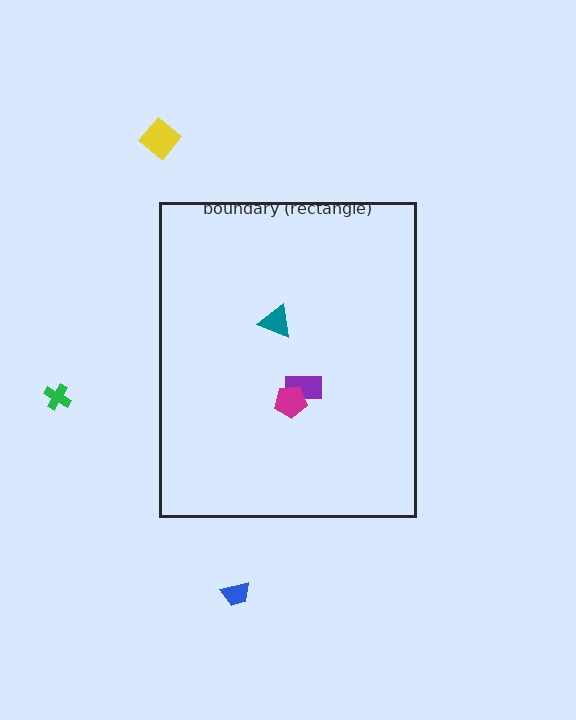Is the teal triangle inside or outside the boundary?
Inside.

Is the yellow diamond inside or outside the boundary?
Outside.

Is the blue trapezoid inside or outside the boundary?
Outside.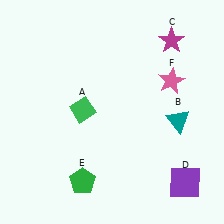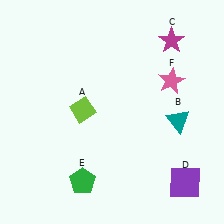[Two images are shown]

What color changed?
The diamond (A) changed from green in Image 1 to lime in Image 2.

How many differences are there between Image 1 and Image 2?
There is 1 difference between the two images.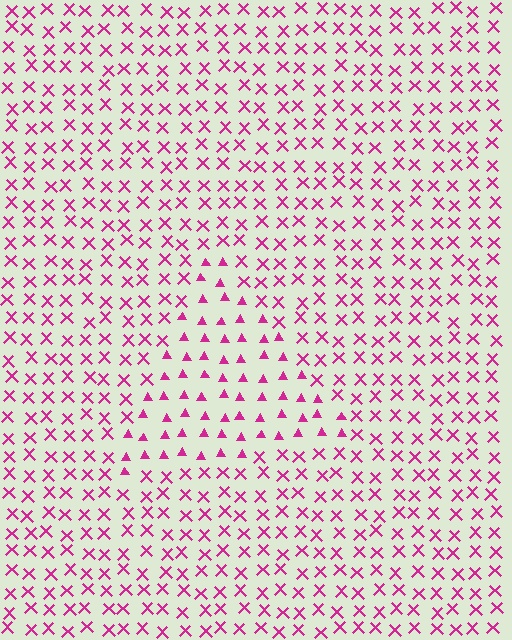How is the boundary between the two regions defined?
The boundary is defined by a change in element shape: triangles inside vs. X marks outside. All elements share the same color and spacing.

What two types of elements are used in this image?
The image uses triangles inside the triangle region and X marks outside it.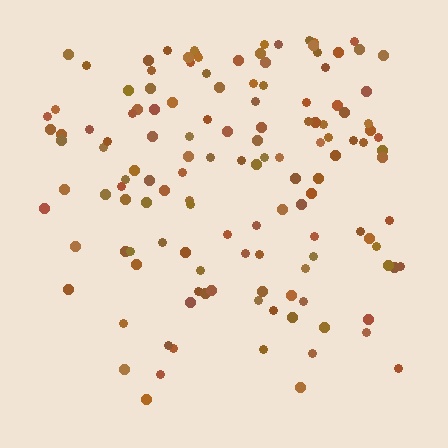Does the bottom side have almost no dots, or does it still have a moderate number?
Still a moderate number, just noticeably fewer than the top.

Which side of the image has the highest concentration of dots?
The top.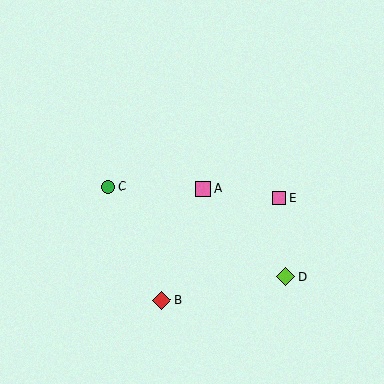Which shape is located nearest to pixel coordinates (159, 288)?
The red diamond (labeled B) at (162, 300) is nearest to that location.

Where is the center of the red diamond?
The center of the red diamond is at (162, 300).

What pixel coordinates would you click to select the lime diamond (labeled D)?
Click at (286, 277) to select the lime diamond D.